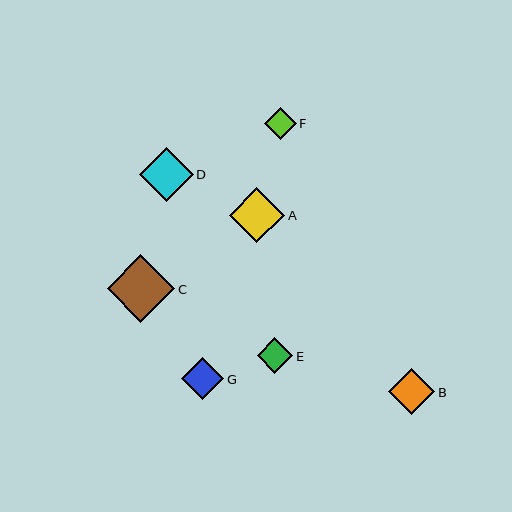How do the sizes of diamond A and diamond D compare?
Diamond A and diamond D are approximately the same size.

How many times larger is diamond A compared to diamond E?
Diamond A is approximately 1.5 times the size of diamond E.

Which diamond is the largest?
Diamond C is the largest with a size of approximately 68 pixels.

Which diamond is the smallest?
Diamond F is the smallest with a size of approximately 32 pixels.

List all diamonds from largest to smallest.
From largest to smallest: C, A, D, B, G, E, F.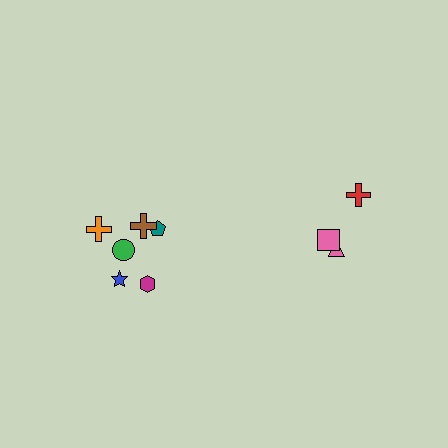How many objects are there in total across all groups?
There are 9 objects.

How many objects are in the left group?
There are 6 objects.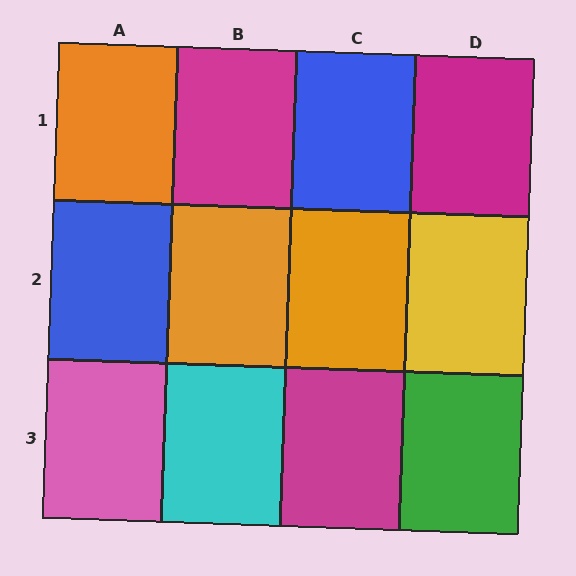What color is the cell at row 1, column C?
Blue.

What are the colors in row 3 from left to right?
Pink, cyan, magenta, green.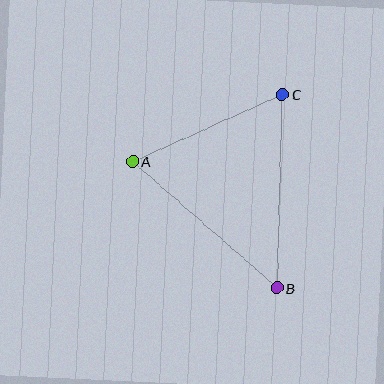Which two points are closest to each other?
Points A and C are closest to each other.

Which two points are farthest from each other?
Points B and C are farthest from each other.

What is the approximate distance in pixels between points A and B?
The distance between A and B is approximately 192 pixels.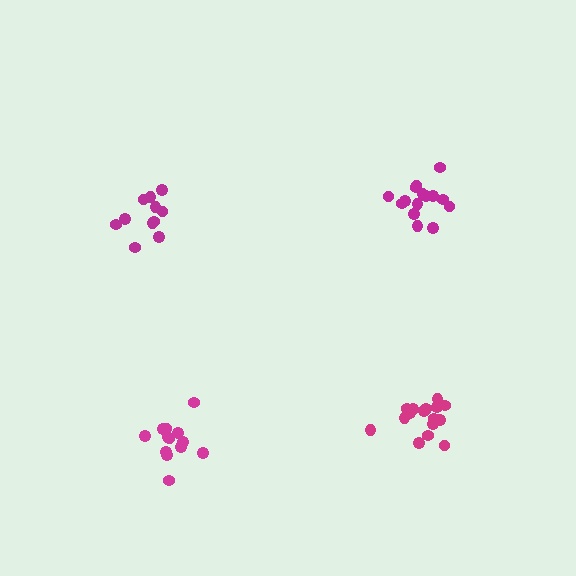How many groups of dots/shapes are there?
There are 4 groups.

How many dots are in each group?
Group 1: 13 dots, Group 2: 11 dots, Group 3: 16 dots, Group 4: 15 dots (55 total).